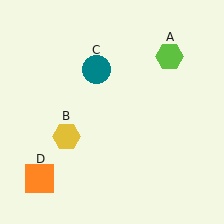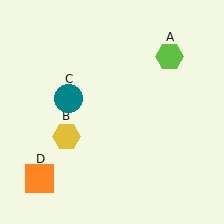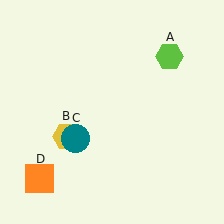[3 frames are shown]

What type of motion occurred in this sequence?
The teal circle (object C) rotated counterclockwise around the center of the scene.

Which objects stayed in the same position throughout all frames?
Lime hexagon (object A) and yellow hexagon (object B) and orange square (object D) remained stationary.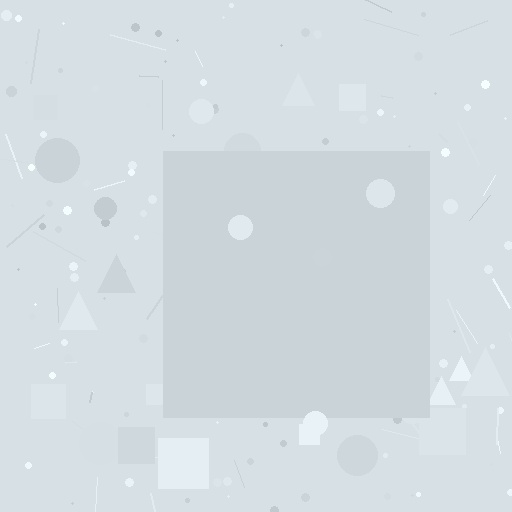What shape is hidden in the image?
A square is hidden in the image.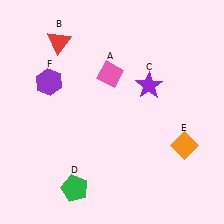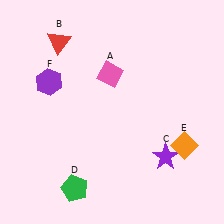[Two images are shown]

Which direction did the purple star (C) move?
The purple star (C) moved down.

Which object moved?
The purple star (C) moved down.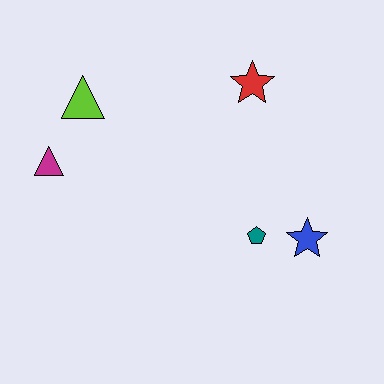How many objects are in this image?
There are 5 objects.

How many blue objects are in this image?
There is 1 blue object.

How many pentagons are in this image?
There is 1 pentagon.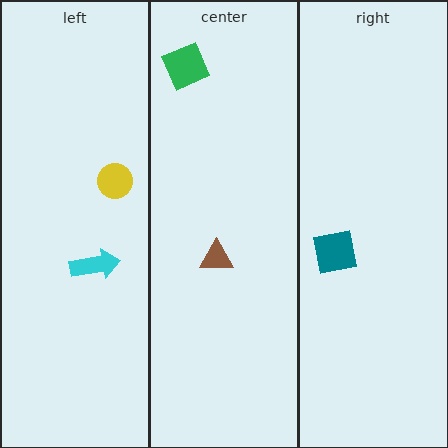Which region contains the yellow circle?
The left region.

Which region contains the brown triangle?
The center region.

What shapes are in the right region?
The teal square.